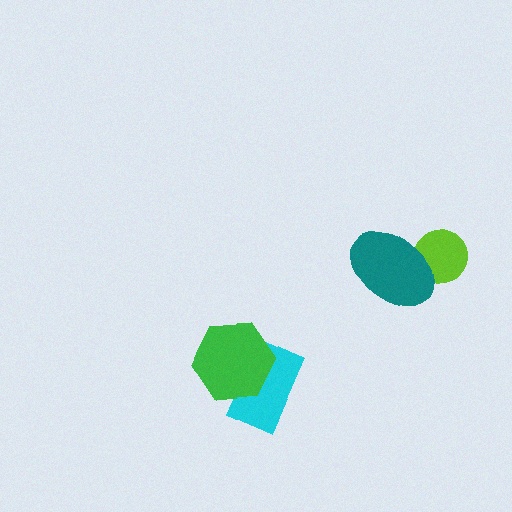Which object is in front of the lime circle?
The teal ellipse is in front of the lime circle.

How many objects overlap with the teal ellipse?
1 object overlaps with the teal ellipse.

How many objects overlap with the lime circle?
1 object overlaps with the lime circle.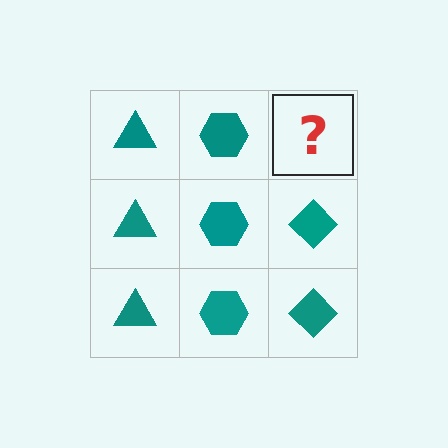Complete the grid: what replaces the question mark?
The question mark should be replaced with a teal diamond.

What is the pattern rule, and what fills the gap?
The rule is that each column has a consistent shape. The gap should be filled with a teal diamond.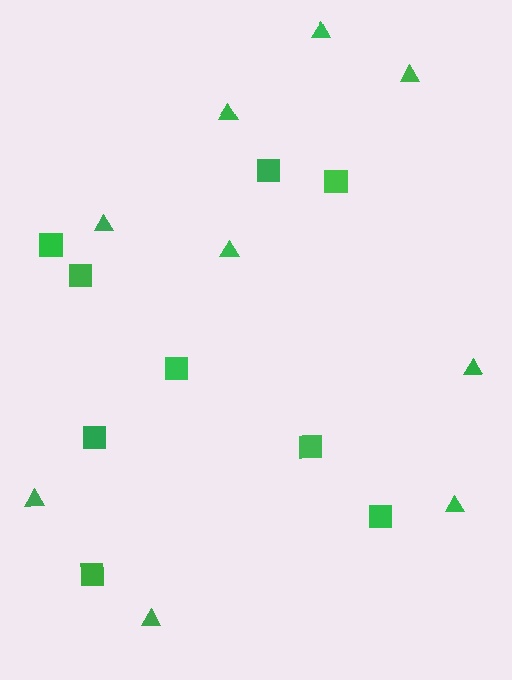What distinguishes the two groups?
There are 2 groups: one group of triangles (9) and one group of squares (9).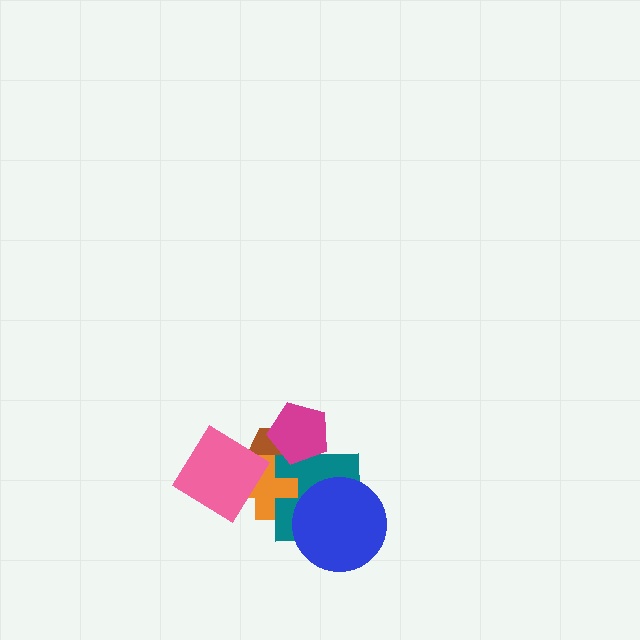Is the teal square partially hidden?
Yes, it is partially covered by another shape.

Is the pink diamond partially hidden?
No, no other shape covers it.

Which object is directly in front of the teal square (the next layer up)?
The blue circle is directly in front of the teal square.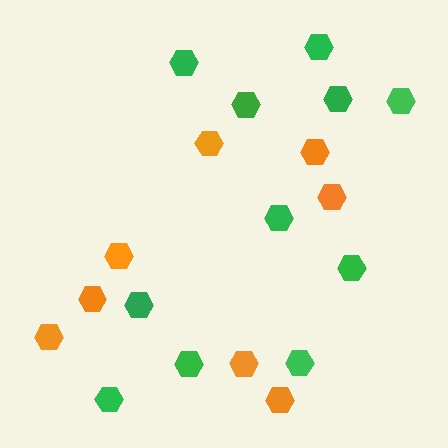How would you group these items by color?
There are 2 groups: one group of orange hexagons (8) and one group of green hexagons (11).